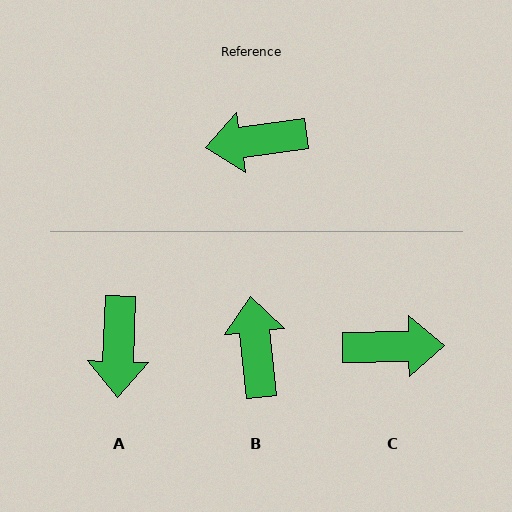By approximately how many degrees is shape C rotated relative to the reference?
Approximately 173 degrees counter-clockwise.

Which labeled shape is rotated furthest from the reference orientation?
C, about 173 degrees away.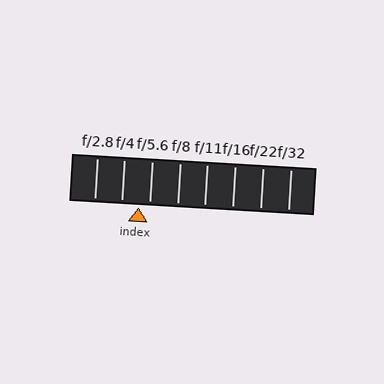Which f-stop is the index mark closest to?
The index mark is closest to f/5.6.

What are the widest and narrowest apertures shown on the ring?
The widest aperture shown is f/2.8 and the narrowest is f/32.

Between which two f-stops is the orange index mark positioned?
The index mark is between f/4 and f/5.6.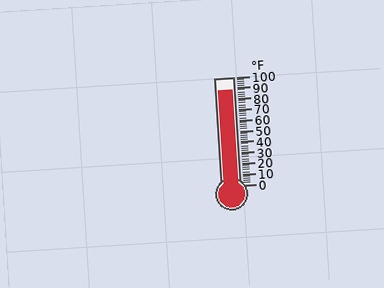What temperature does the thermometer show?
The thermometer shows approximately 88°F.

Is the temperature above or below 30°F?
The temperature is above 30°F.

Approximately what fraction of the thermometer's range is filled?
The thermometer is filled to approximately 90% of its range.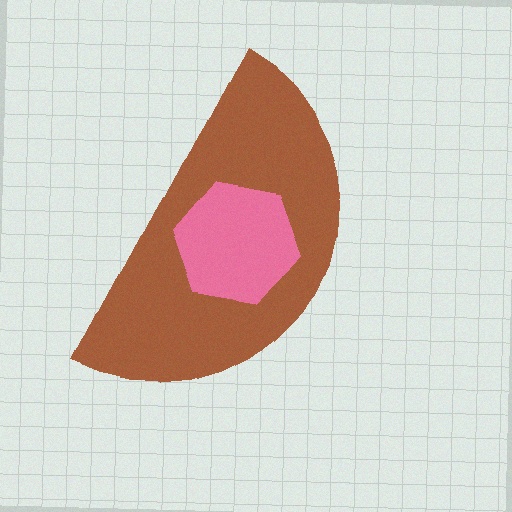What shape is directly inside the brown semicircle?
The pink hexagon.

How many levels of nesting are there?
2.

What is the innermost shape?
The pink hexagon.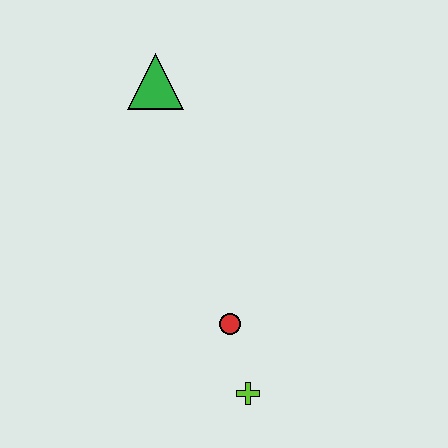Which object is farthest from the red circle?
The green triangle is farthest from the red circle.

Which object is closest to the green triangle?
The red circle is closest to the green triangle.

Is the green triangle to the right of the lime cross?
No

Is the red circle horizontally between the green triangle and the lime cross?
Yes